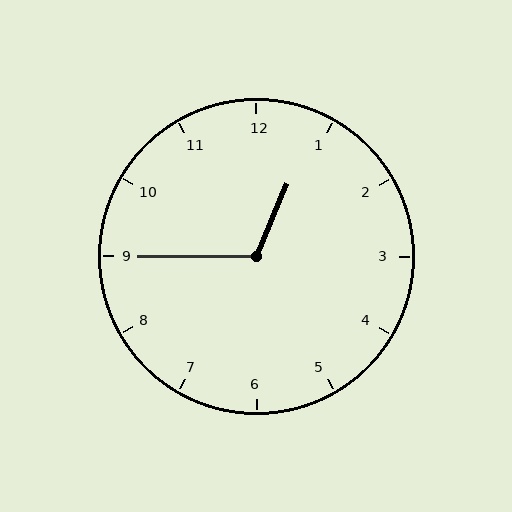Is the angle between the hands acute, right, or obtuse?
It is obtuse.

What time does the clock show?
12:45.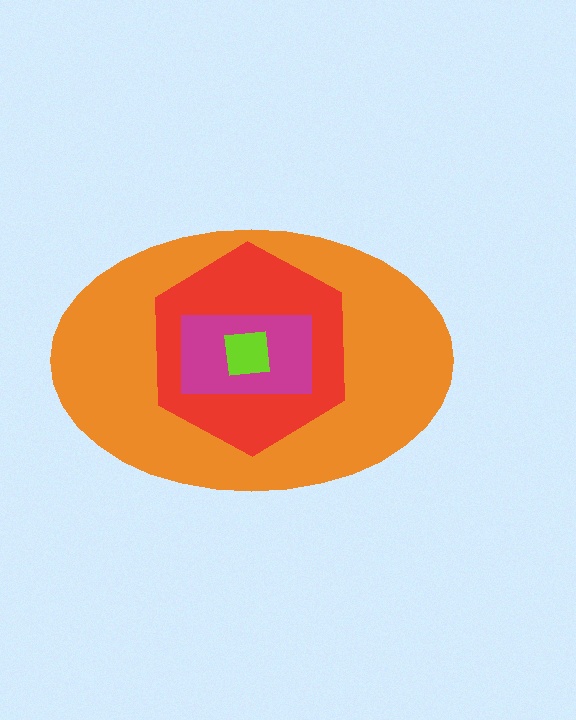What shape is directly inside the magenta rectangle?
The lime square.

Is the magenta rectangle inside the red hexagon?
Yes.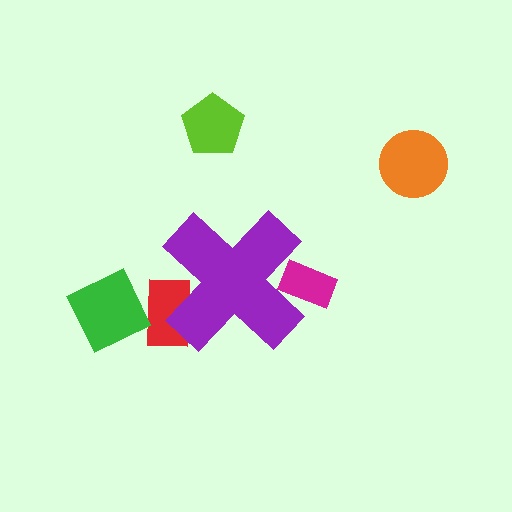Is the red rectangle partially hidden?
Yes, the red rectangle is partially hidden behind the purple cross.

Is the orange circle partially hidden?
No, the orange circle is fully visible.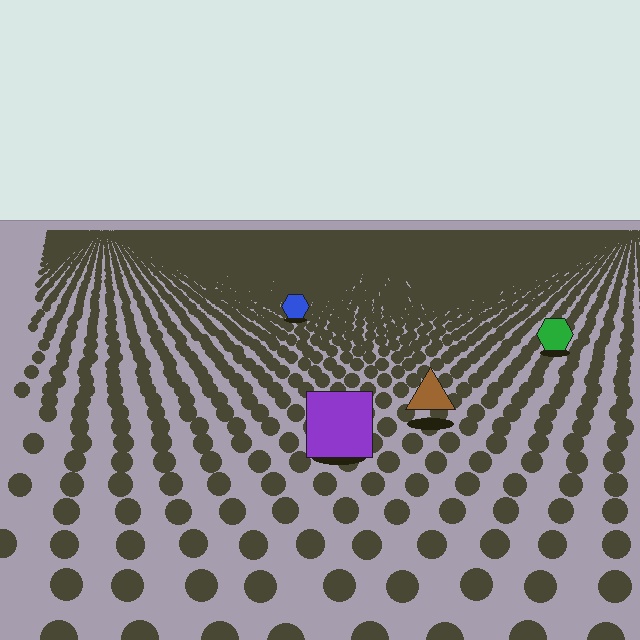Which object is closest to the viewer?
The purple square is closest. The texture marks near it are larger and more spread out.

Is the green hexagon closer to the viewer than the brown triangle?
No. The brown triangle is closer — you can tell from the texture gradient: the ground texture is coarser near it.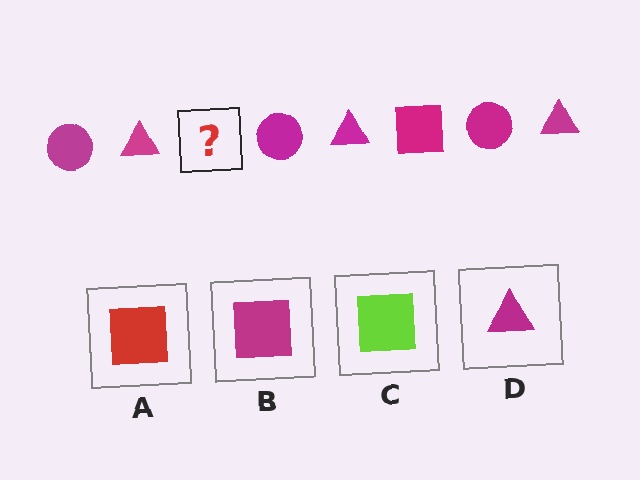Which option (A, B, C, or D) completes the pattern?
B.